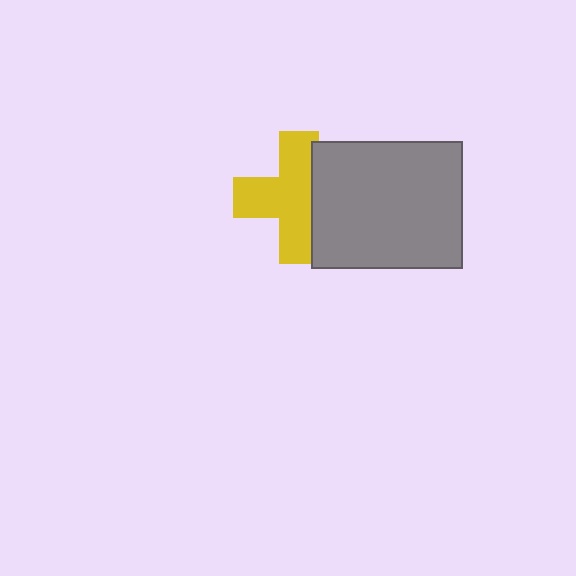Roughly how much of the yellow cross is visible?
Most of it is visible (roughly 69%).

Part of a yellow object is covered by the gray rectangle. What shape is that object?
It is a cross.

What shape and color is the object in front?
The object in front is a gray rectangle.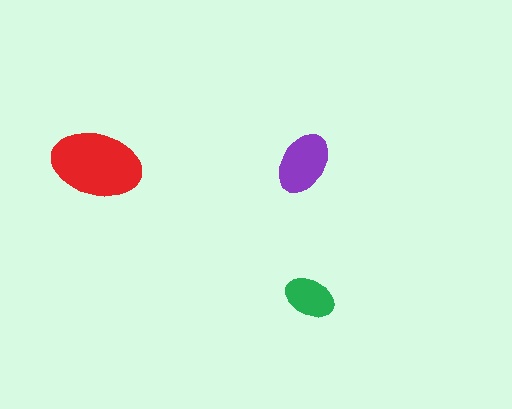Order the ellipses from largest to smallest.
the red one, the purple one, the green one.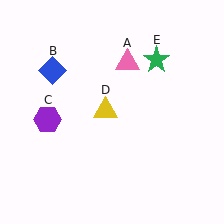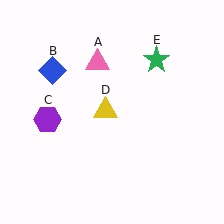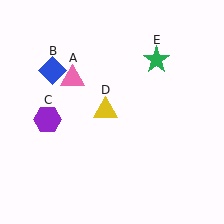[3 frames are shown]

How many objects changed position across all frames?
1 object changed position: pink triangle (object A).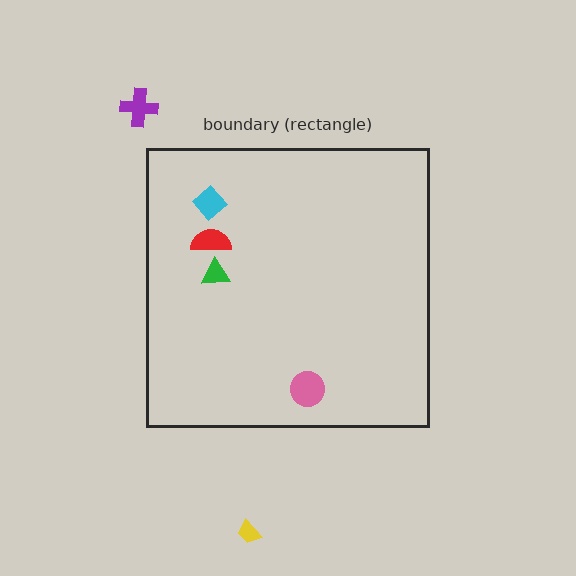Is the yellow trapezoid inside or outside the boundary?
Outside.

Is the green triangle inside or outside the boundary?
Inside.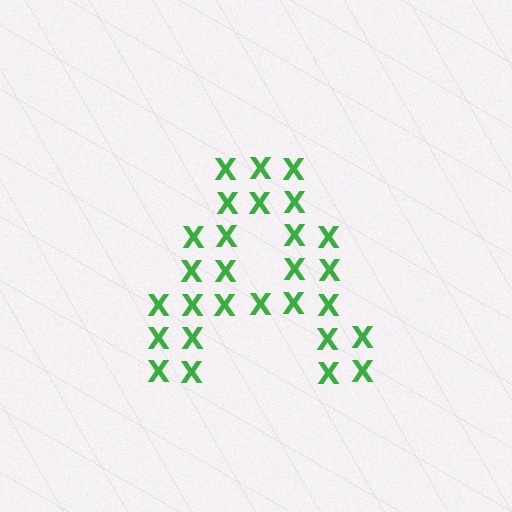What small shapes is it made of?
It is made of small letter X's.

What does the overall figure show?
The overall figure shows the letter A.